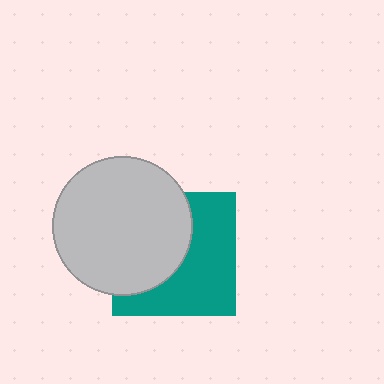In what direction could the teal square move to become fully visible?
The teal square could move right. That would shift it out from behind the light gray circle entirely.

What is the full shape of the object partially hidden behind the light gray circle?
The partially hidden object is a teal square.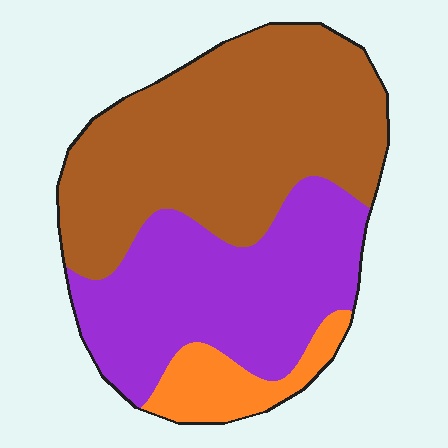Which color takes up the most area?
Brown, at roughly 50%.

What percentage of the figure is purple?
Purple takes up about three eighths (3/8) of the figure.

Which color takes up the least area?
Orange, at roughly 10%.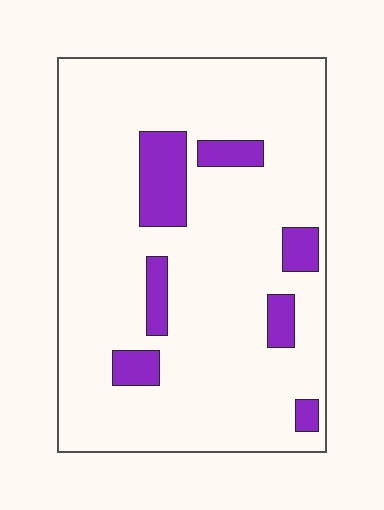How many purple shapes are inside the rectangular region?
7.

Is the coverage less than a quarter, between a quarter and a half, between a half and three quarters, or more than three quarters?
Less than a quarter.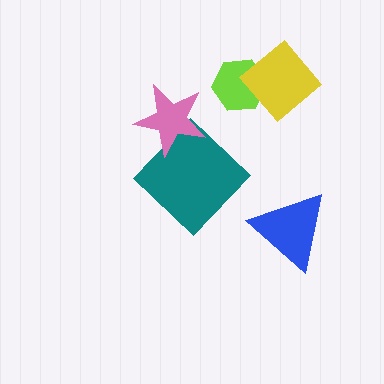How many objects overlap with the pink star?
1 object overlaps with the pink star.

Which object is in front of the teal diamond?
The pink star is in front of the teal diamond.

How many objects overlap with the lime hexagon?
1 object overlaps with the lime hexagon.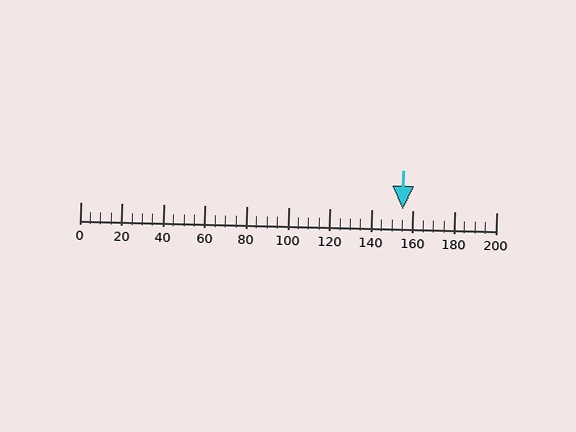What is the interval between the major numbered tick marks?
The major tick marks are spaced 20 units apart.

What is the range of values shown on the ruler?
The ruler shows values from 0 to 200.